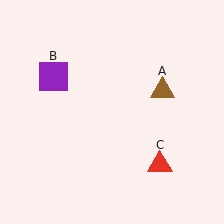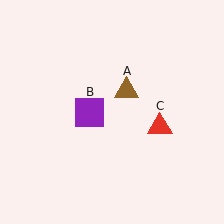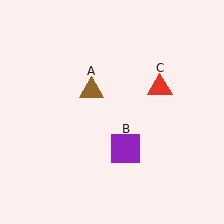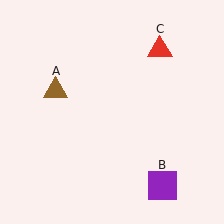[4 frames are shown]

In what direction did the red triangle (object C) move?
The red triangle (object C) moved up.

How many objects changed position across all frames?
3 objects changed position: brown triangle (object A), purple square (object B), red triangle (object C).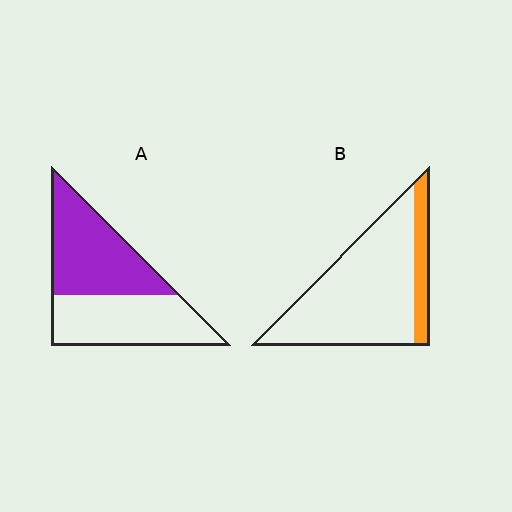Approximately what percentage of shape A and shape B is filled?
A is approximately 50% and B is approximately 15%.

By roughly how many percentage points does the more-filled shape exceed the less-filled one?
By roughly 35 percentage points (A over B).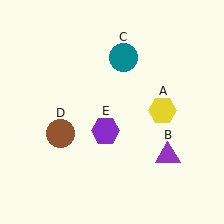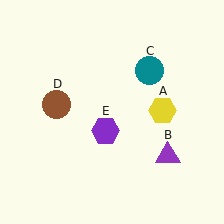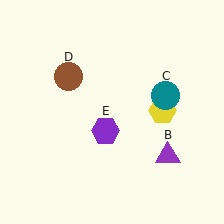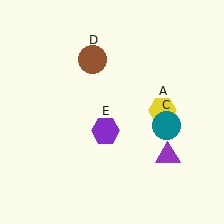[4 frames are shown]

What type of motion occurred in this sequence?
The teal circle (object C), brown circle (object D) rotated clockwise around the center of the scene.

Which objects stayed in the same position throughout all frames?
Yellow hexagon (object A) and purple triangle (object B) and purple hexagon (object E) remained stationary.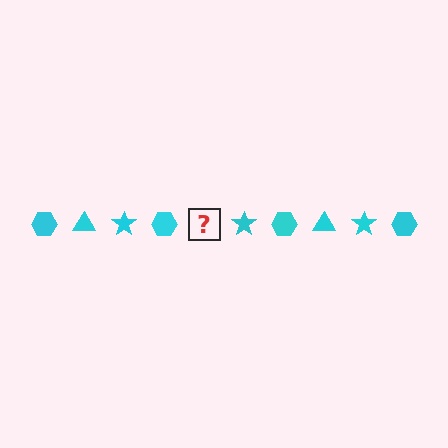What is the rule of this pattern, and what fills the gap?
The rule is that the pattern cycles through hexagon, triangle, star shapes in cyan. The gap should be filled with a cyan triangle.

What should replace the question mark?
The question mark should be replaced with a cyan triangle.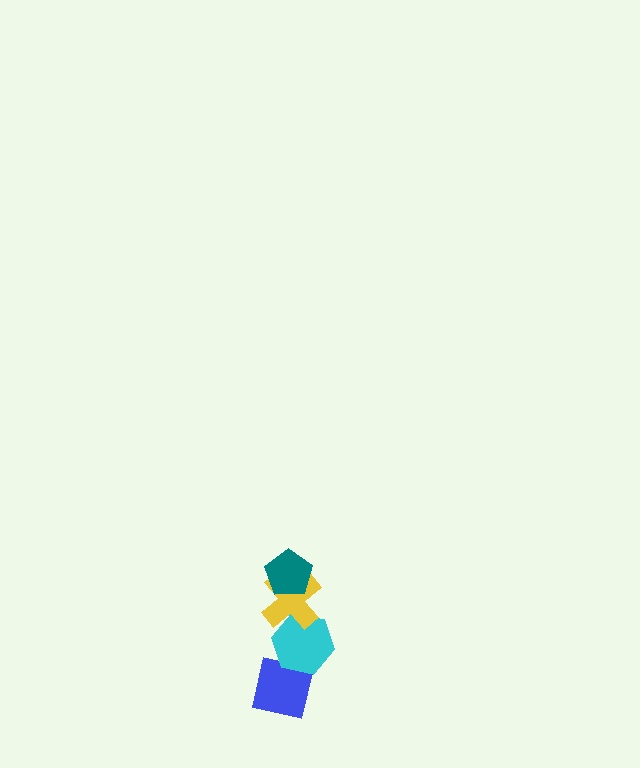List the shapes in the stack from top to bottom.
From top to bottom: the teal pentagon, the yellow cross, the cyan hexagon, the blue square.